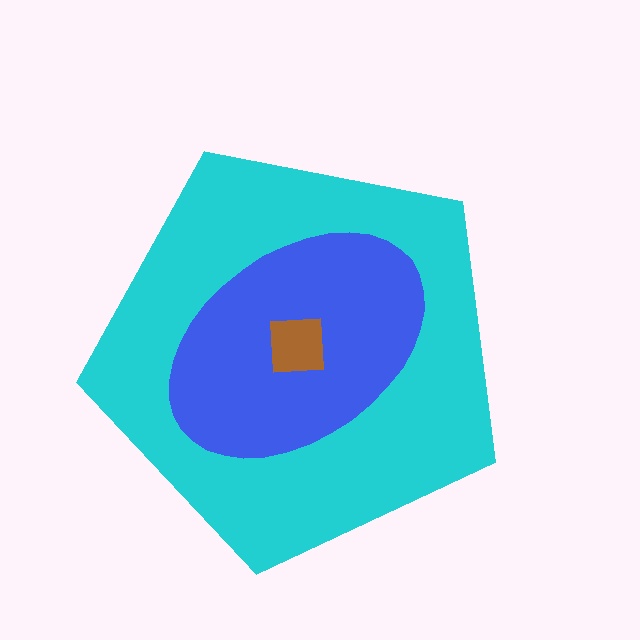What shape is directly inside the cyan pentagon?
The blue ellipse.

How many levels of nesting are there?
3.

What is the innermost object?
The brown square.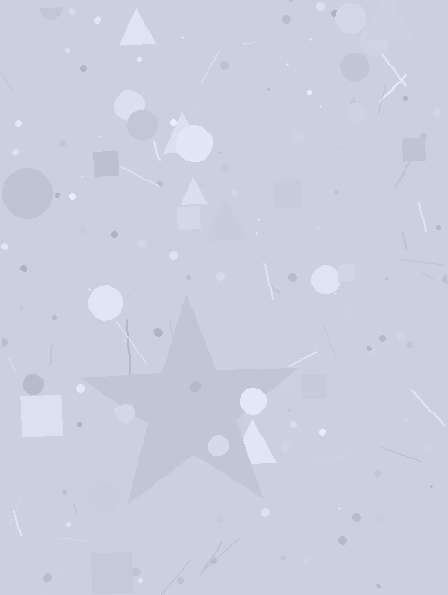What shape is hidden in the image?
A star is hidden in the image.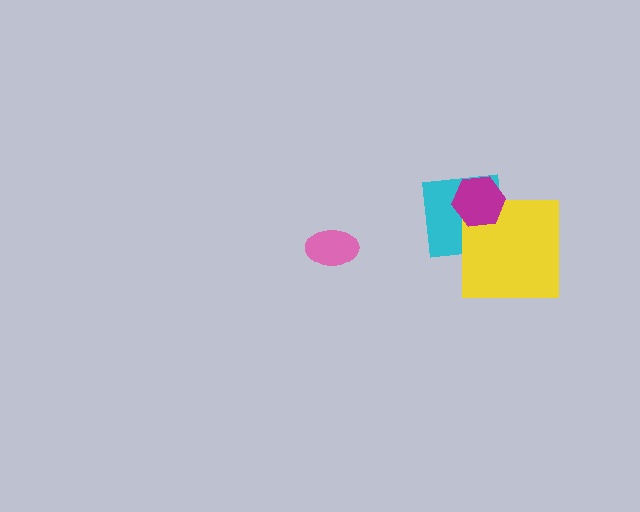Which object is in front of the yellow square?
The magenta hexagon is in front of the yellow square.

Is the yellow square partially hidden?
Yes, it is partially covered by another shape.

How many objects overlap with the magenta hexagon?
2 objects overlap with the magenta hexagon.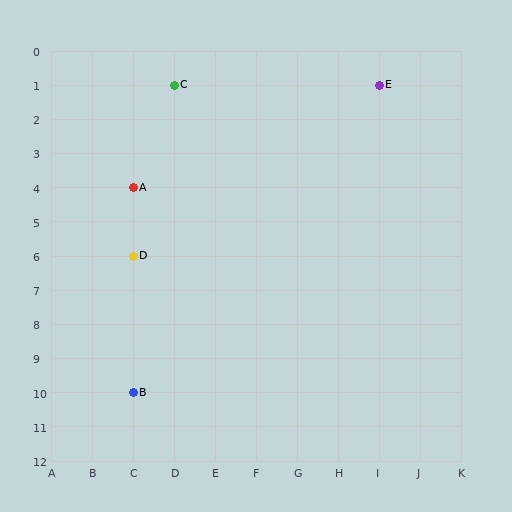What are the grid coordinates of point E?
Point E is at grid coordinates (I, 1).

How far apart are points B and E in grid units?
Points B and E are 6 columns and 9 rows apart (about 10.8 grid units diagonally).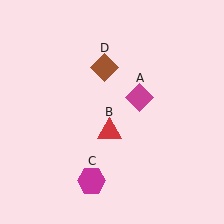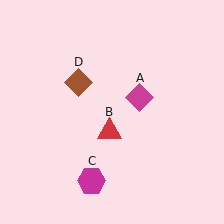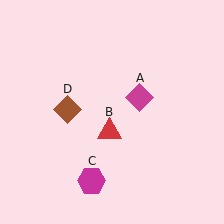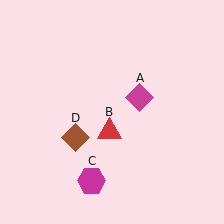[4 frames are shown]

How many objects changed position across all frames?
1 object changed position: brown diamond (object D).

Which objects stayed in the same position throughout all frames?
Magenta diamond (object A) and red triangle (object B) and magenta hexagon (object C) remained stationary.